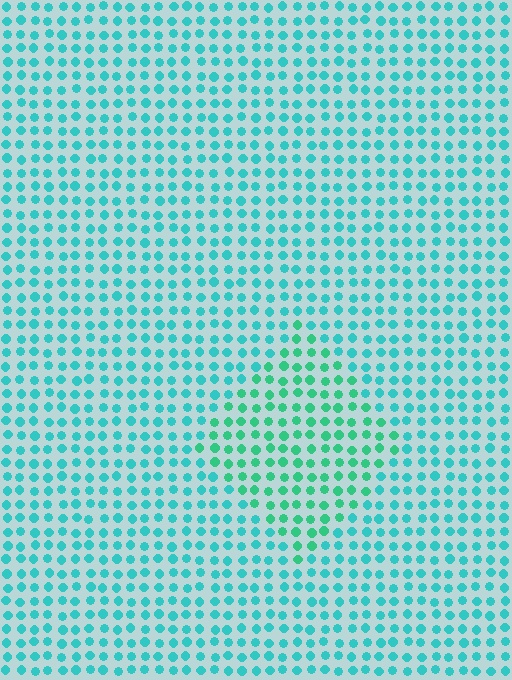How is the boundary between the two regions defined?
The boundary is defined purely by a slight shift in hue (about 26 degrees). Spacing, size, and orientation are identical on both sides.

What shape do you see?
I see a diamond.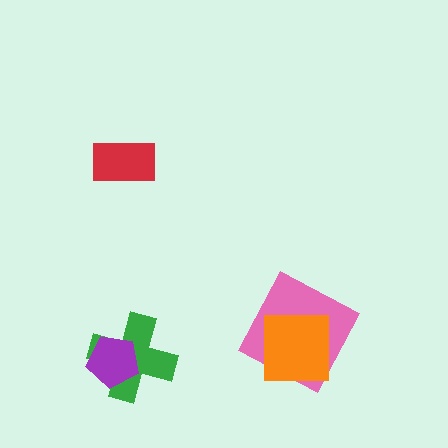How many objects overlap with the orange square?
1 object overlaps with the orange square.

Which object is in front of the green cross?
The purple pentagon is in front of the green cross.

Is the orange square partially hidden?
No, no other shape covers it.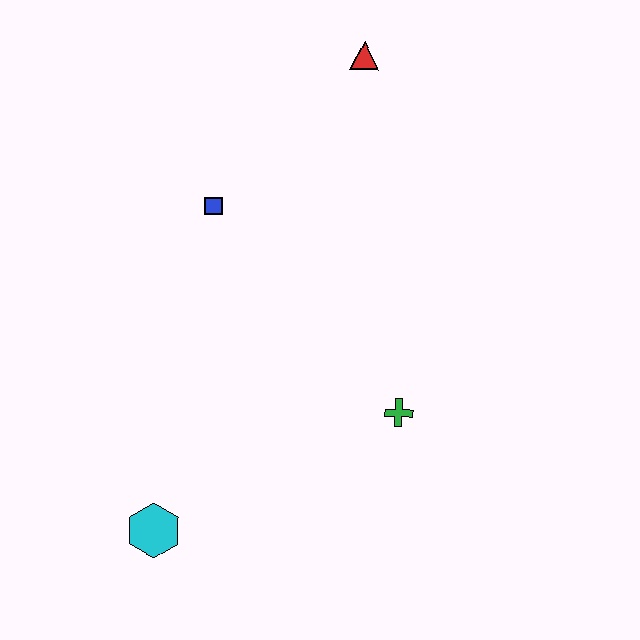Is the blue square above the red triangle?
No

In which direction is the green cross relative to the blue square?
The green cross is below the blue square.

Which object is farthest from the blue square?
The cyan hexagon is farthest from the blue square.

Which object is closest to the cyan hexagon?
The green cross is closest to the cyan hexagon.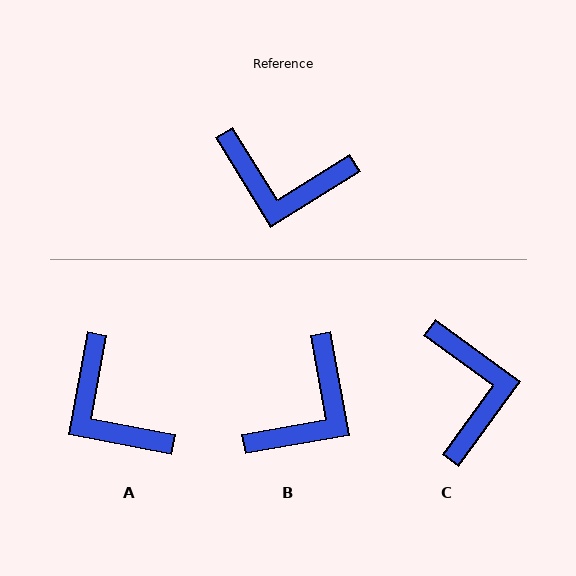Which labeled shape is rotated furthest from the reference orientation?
C, about 112 degrees away.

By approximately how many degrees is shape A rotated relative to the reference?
Approximately 42 degrees clockwise.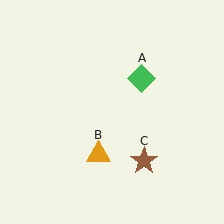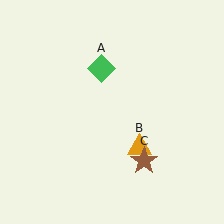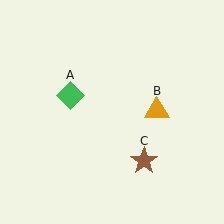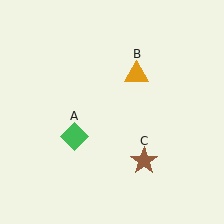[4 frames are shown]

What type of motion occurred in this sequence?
The green diamond (object A), orange triangle (object B) rotated counterclockwise around the center of the scene.